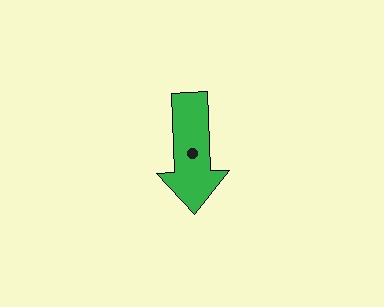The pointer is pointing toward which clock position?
Roughly 6 o'clock.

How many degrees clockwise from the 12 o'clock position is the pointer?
Approximately 178 degrees.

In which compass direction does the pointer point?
South.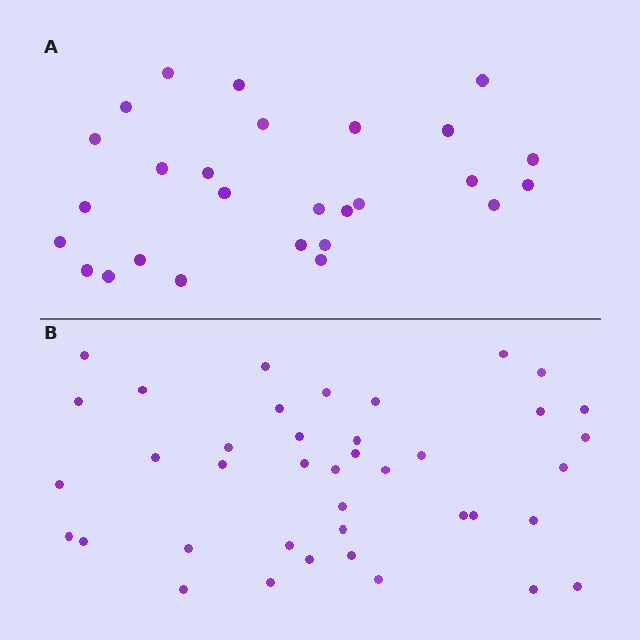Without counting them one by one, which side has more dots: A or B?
Region B (the bottom region) has more dots.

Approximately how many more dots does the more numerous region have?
Region B has approximately 15 more dots than region A.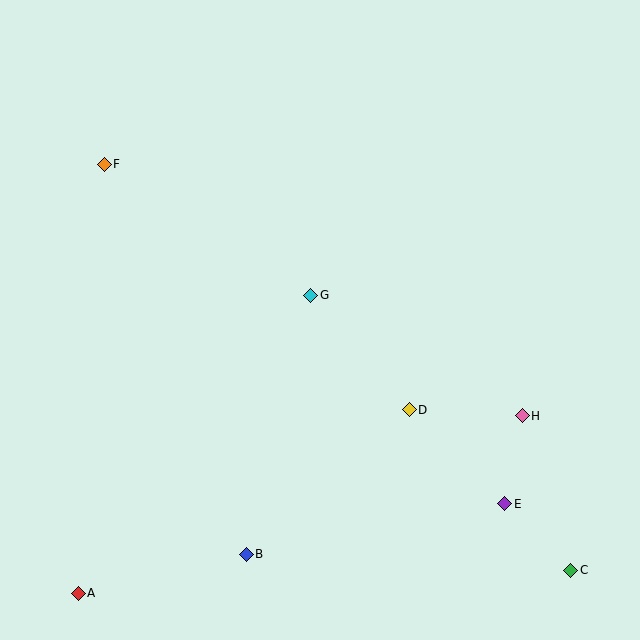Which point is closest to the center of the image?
Point G at (311, 295) is closest to the center.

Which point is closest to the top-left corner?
Point F is closest to the top-left corner.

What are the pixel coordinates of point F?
Point F is at (104, 164).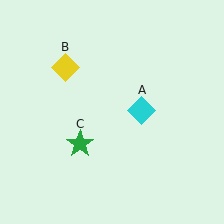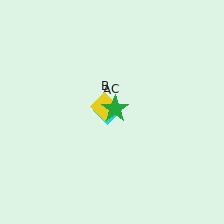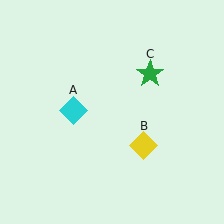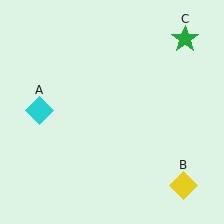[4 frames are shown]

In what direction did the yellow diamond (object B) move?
The yellow diamond (object B) moved down and to the right.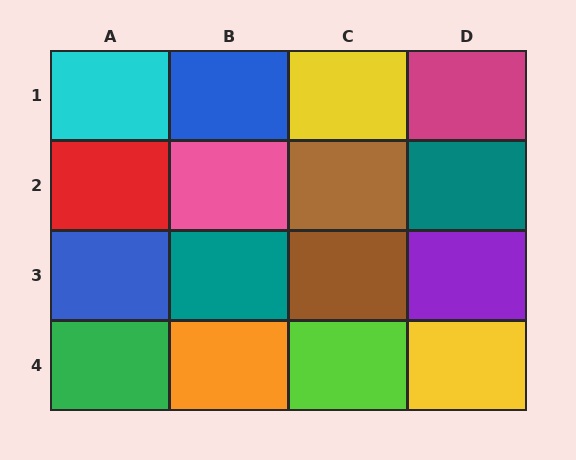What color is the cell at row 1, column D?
Magenta.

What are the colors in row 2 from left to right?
Red, pink, brown, teal.